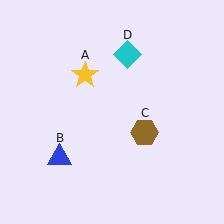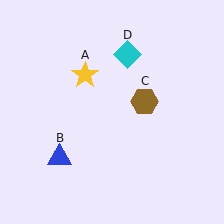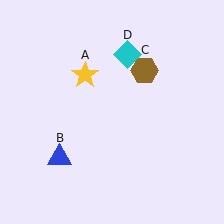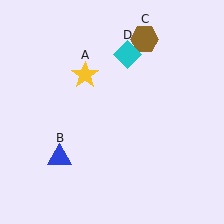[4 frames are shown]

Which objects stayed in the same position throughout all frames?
Yellow star (object A) and blue triangle (object B) and cyan diamond (object D) remained stationary.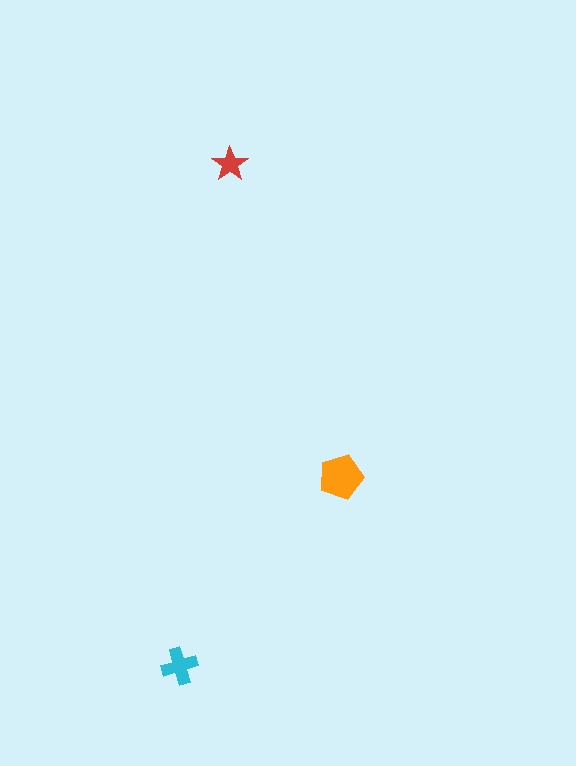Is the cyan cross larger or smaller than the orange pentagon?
Smaller.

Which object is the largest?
The orange pentagon.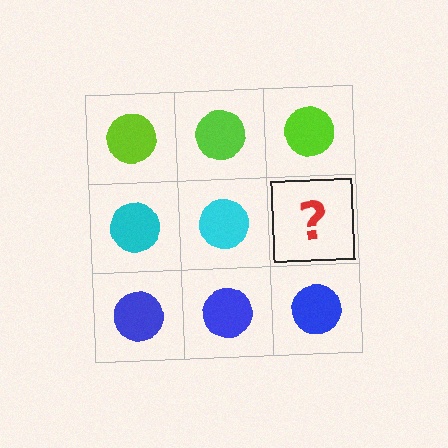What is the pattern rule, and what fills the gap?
The rule is that each row has a consistent color. The gap should be filled with a cyan circle.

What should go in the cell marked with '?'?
The missing cell should contain a cyan circle.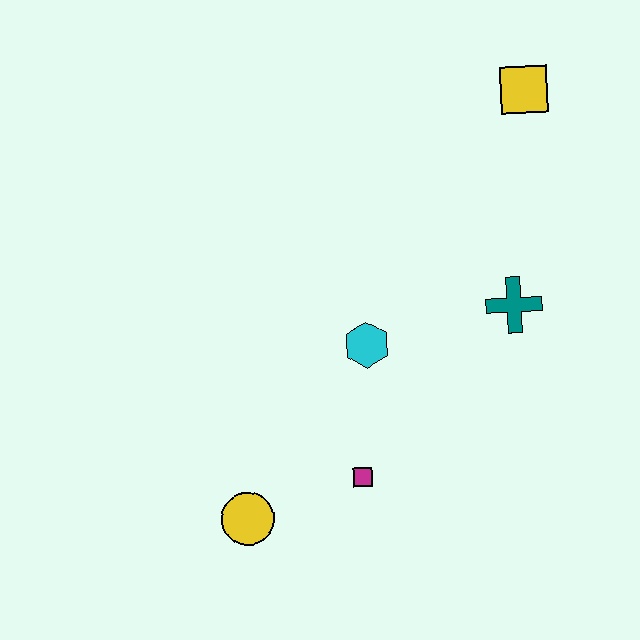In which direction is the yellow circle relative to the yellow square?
The yellow circle is below the yellow square.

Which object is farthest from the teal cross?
The yellow circle is farthest from the teal cross.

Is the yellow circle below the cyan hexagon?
Yes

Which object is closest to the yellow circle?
The magenta square is closest to the yellow circle.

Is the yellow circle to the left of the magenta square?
Yes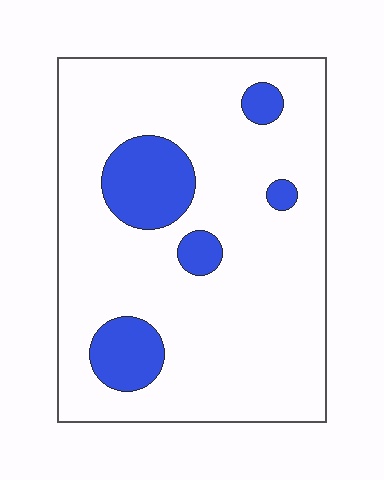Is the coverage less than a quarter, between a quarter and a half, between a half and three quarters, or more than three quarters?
Less than a quarter.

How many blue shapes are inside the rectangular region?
5.